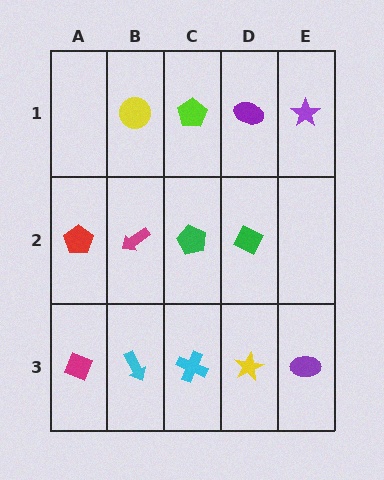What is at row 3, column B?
A cyan arrow.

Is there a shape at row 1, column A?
No, that cell is empty.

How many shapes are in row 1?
4 shapes.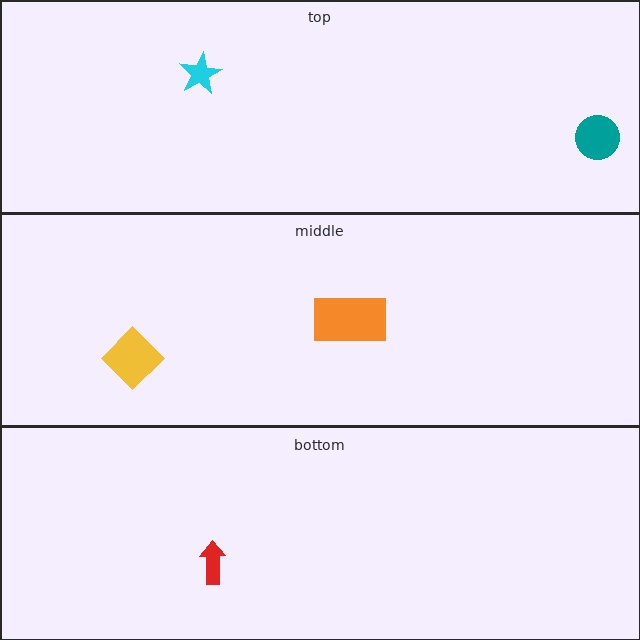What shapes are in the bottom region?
The red arrow.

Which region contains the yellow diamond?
The middle region.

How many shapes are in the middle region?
2.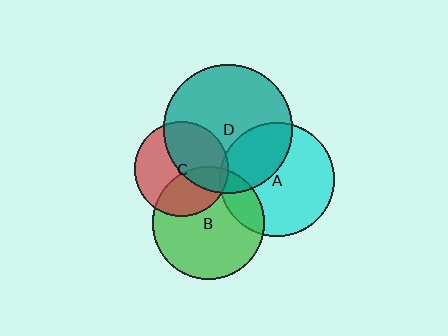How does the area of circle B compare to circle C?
Approximately 1.4 times.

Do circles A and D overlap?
Yes.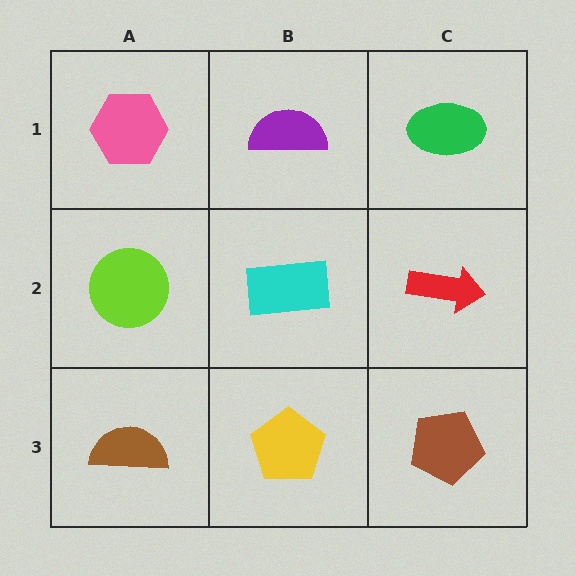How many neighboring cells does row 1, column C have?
2.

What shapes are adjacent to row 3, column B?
A cyan rectangle (row 2, column B), a brown semicircle (row 3, column A), a brown pentagon (row 3, column C).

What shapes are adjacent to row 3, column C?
A red arrow (row 2, column C), a yellow pentagon (row 3, column B).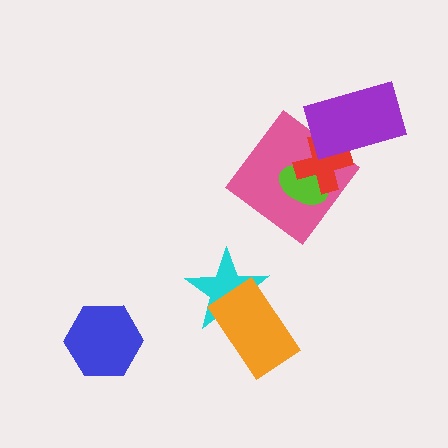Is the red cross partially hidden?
Yes, it is partially covered by another shape.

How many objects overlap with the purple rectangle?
1 object overlaps with the purple rectangle.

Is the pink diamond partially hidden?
Yes, it is partially covered by another shape.